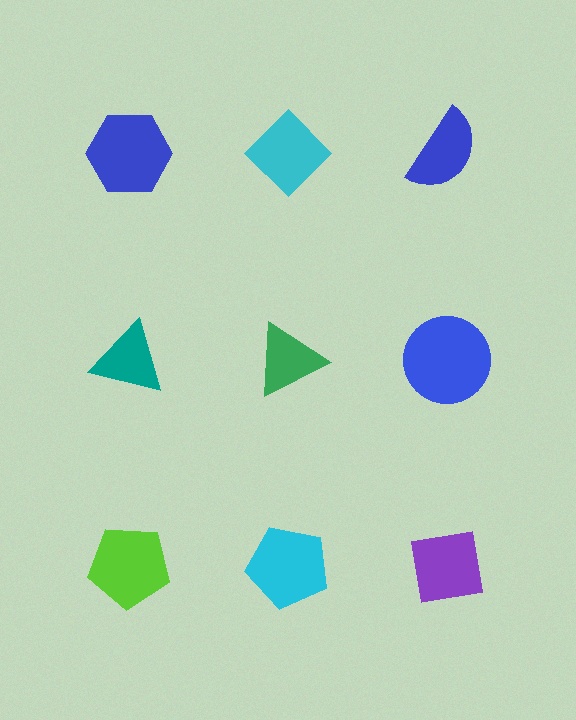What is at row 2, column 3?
A blue circle.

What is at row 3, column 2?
A cyan pentagon.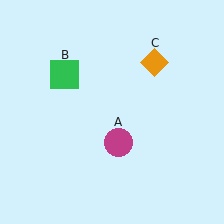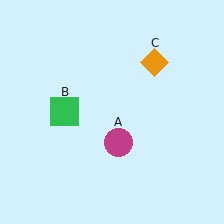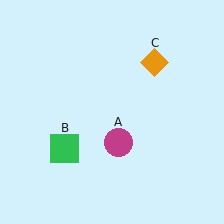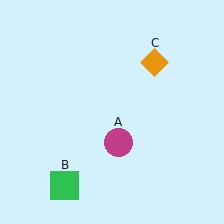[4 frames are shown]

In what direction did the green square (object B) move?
The green square (object B) moved down.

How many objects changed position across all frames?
1 object changed position: green square (object B).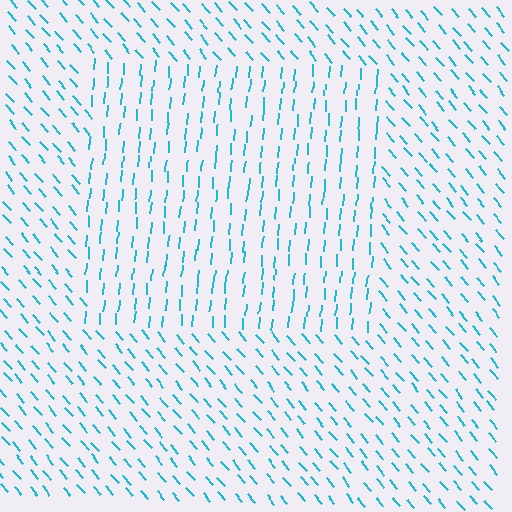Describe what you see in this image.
The image is filled with small cyan line segments. A rectangle region in the image has lines oriented differently from the surrounding lines, creating a visible texture boundary.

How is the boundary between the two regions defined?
The boundary is defined purely by a change in line orientation (approximately 45 degrees difference). All lines are the same color and thickness.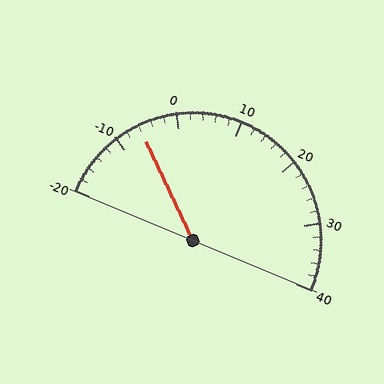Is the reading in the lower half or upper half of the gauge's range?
The reading is in the lower half of the range (-20 to 40).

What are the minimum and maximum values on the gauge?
The gauge ranges from -20 to 40.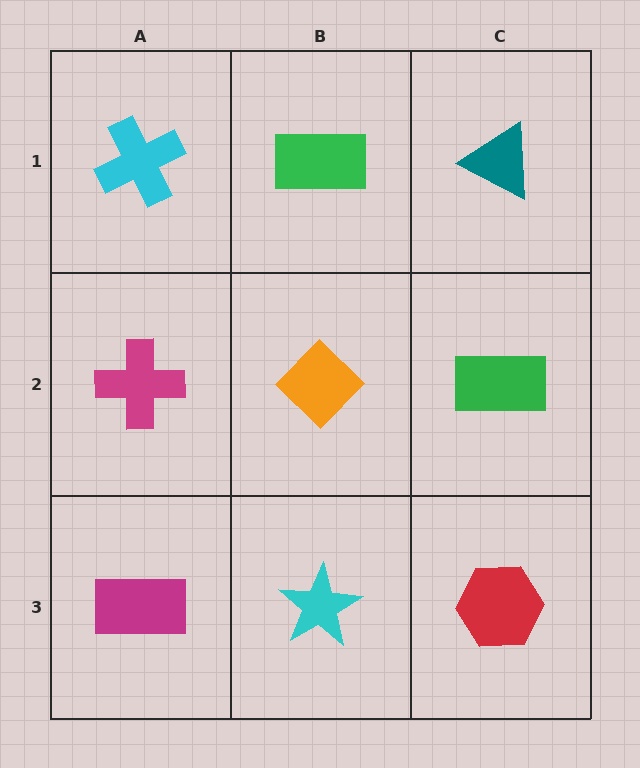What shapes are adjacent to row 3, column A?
A magenta cross (row 2, column A), a cyan star (row 3, column B).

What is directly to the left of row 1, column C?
A green rectangle.